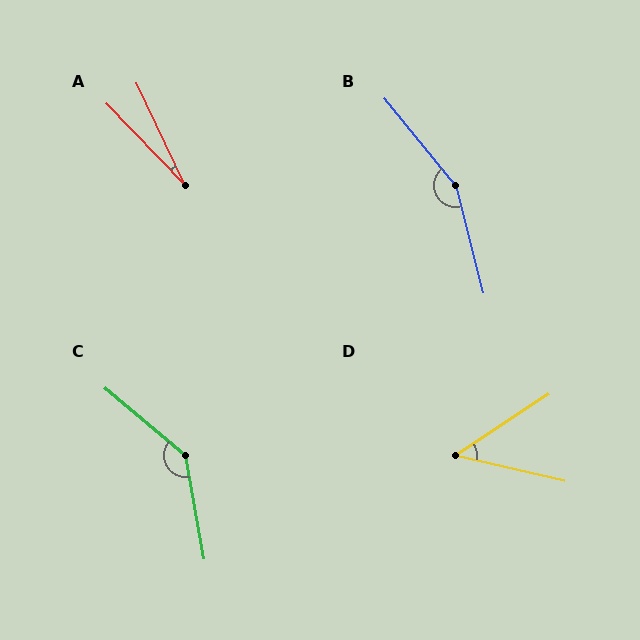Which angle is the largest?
B, at approximately 155 degrees.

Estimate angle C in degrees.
Approximately 140 degrees.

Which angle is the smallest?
A, at approximately 19 degrees.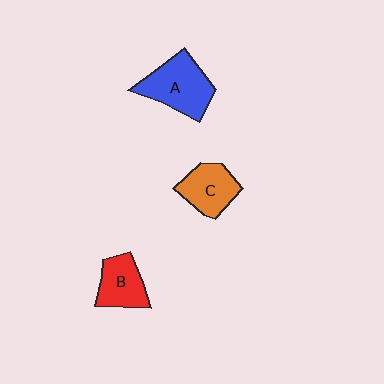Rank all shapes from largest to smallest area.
From largest to smallest: A (blue), C (orange), B (red).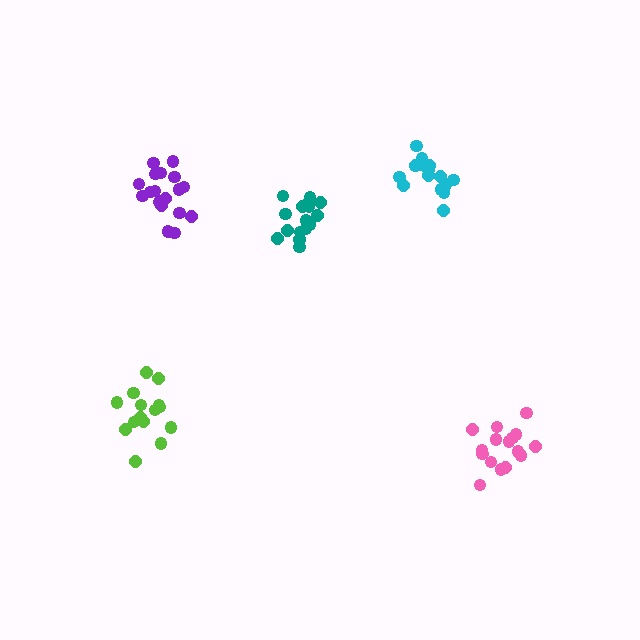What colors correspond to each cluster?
The clusters are colored: pink, lime, teal, cyan, purple.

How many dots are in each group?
Group 1: 16 dots, Group 2: 15 dots, Group 3: 16 dots, Group 4: 16 dots, Group 5: 19 dots (82 total).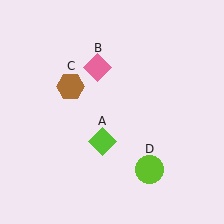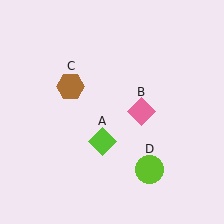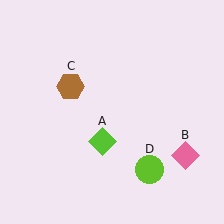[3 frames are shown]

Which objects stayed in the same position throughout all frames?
Lime diamond (object A) and brown hexagon (object C) and lime circle (object D) remained stationary.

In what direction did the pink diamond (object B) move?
The pink diamond (object B) moved down and to the right.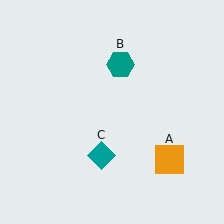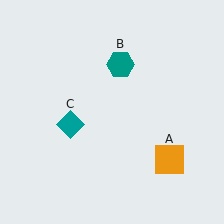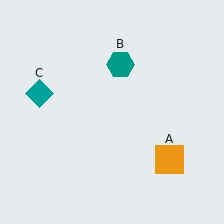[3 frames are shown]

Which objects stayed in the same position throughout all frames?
Orange square (object A) and teal hexagon (object B) remained stationary.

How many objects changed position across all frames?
1 object changed position: teal diamond (object C).